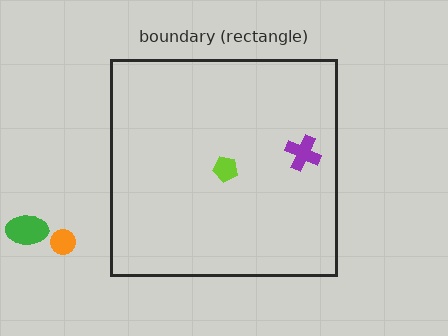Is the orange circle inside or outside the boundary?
Outside.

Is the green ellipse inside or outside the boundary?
Outside.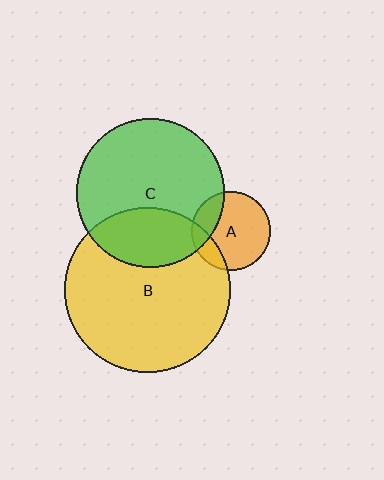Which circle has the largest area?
Circle B (yellow).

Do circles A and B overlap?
Yes.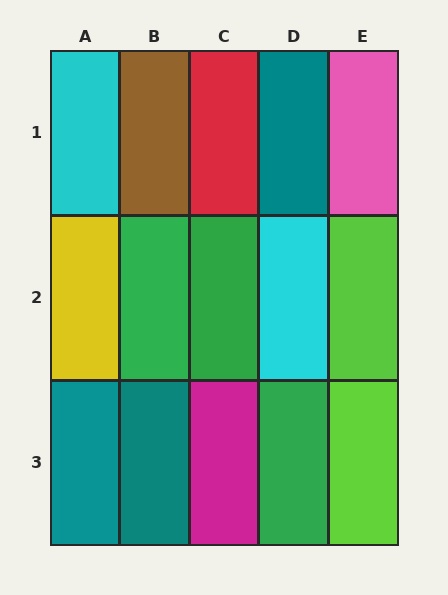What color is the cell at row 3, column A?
Teal.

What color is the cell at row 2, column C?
Green.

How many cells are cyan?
2 cells are cyan.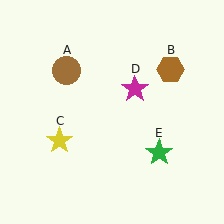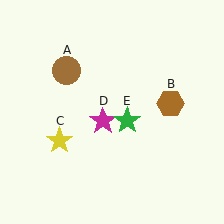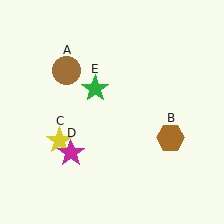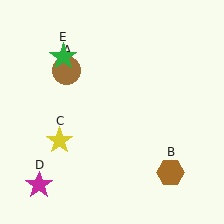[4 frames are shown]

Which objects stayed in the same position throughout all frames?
Brown circle (object A) and yellow star (object C) remained stationary.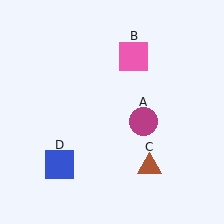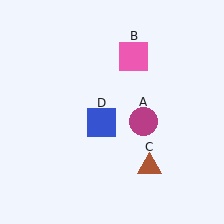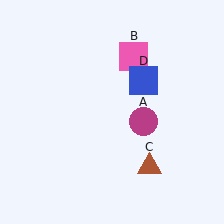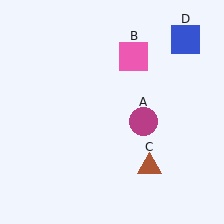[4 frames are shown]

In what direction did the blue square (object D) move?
The blue square (object D) moved up and to the right.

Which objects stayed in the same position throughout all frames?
Magenta circle (object A) and pink square (object B) and brown triangle (object C) remained stationary.